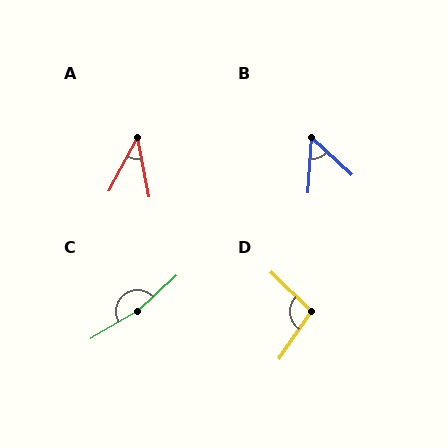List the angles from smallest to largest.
A (39°), B (51°), D (100°), C (168°).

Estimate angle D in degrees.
Approximately 100 degrees.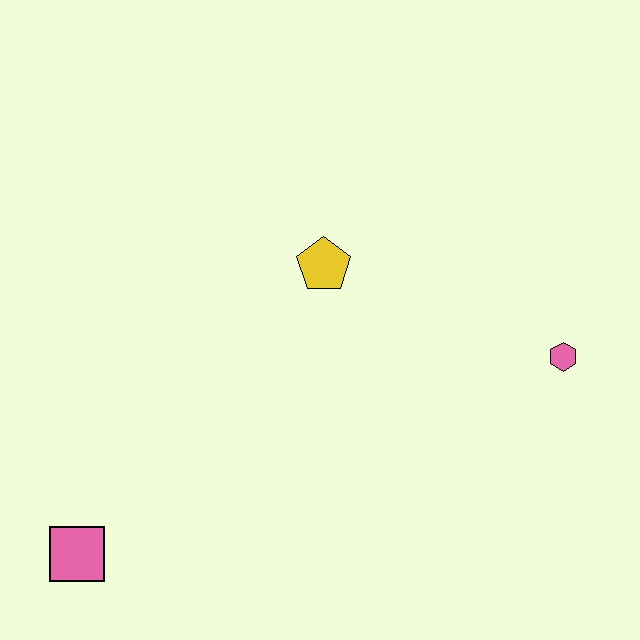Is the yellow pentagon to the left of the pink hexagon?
Yes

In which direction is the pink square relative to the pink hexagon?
The pink square is to the left of the pink hexagon.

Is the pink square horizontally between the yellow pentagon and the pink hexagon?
No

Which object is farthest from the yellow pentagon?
The pink square is farthest from the yellow pentagon.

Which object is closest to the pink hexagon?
The yellow pentagon is closest to the pink hexagon.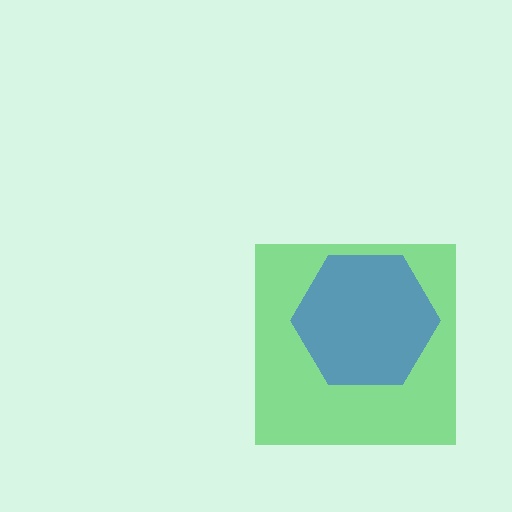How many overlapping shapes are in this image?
There are 2 overlapping shapes in the image.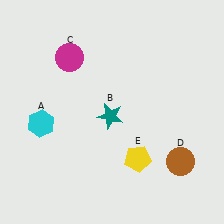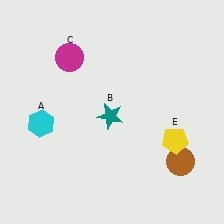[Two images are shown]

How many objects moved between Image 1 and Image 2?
1 object moved between the two images.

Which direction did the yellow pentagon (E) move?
The yellow pentagon (E) moved right.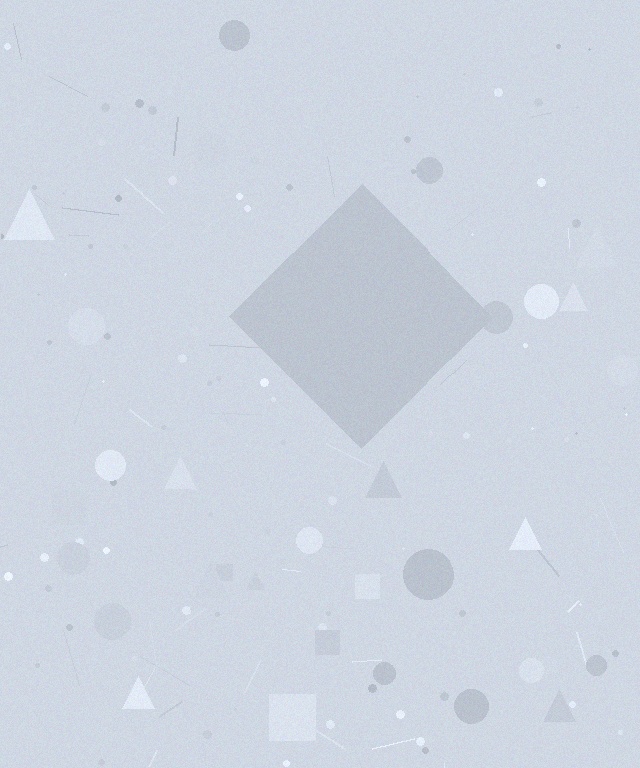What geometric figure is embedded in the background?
A diamond is embedded in the background.